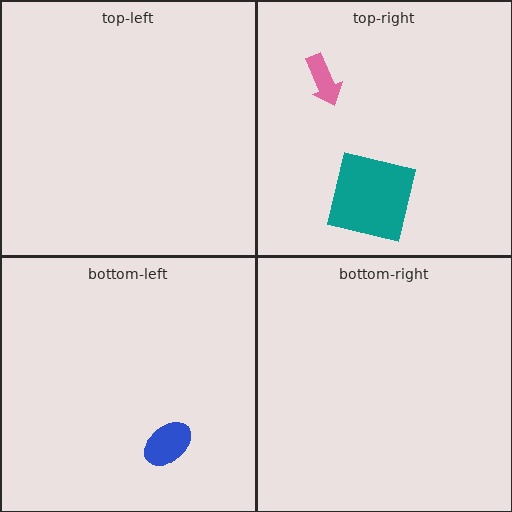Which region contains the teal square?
The top-right region.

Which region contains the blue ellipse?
The bottom-left region.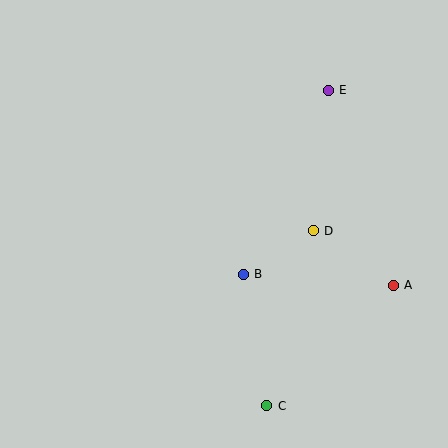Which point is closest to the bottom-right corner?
Point A is closest to the bottom-right corner.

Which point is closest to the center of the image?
Point B at (243, 274) is closest to the center.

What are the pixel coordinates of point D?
Point D is at (313, 231).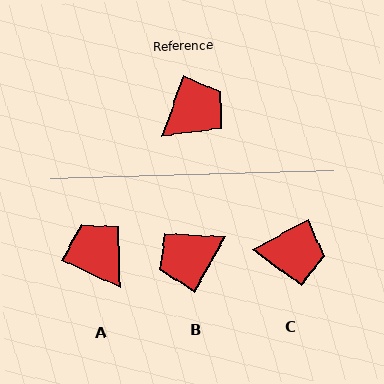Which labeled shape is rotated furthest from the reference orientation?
B, about 170 degrees away.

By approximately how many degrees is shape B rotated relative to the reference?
Approximately 170 degrees counter-clockwise.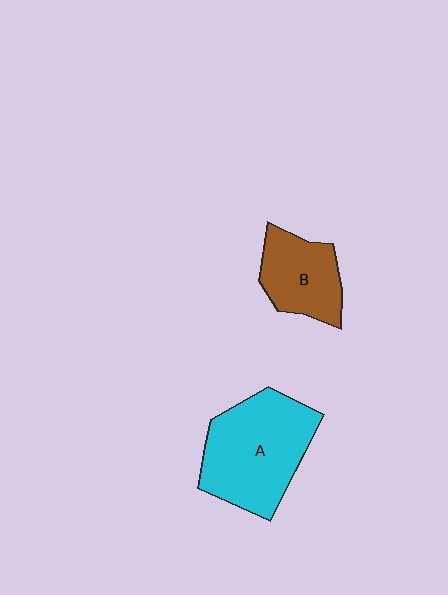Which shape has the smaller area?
Shape B (brown).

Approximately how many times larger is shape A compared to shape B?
Approximately 1.7 times.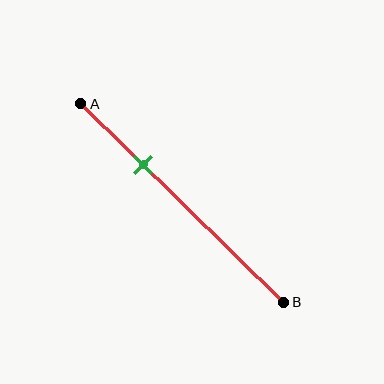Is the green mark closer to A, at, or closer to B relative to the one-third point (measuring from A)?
The green mark is approximately at the one-third point of segment AB.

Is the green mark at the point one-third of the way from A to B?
Yes, the mark is approximately at the one-third point.